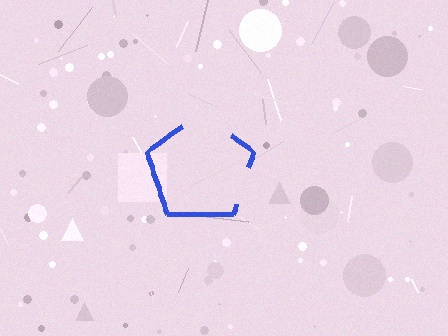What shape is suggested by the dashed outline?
The dashed outline suggests a pentagon.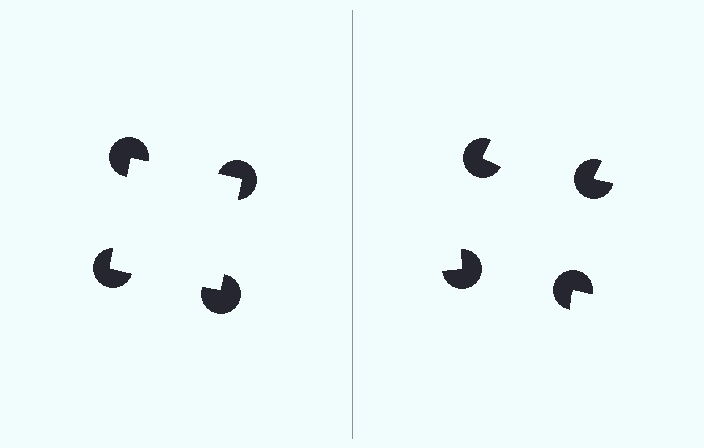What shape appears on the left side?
An illusory square.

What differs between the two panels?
The pac-man discs are positioned identically on both sides; only the wedge orientations differ. On the left they align to a square; on the right they are misaligned.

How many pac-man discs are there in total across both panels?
8 — 4 on each side.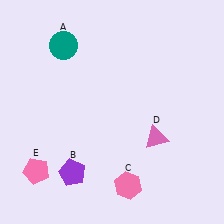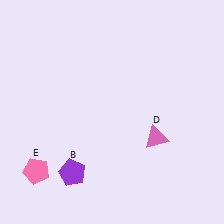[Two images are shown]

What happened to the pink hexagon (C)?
The pink hexagon (C) was removed in Image 2. It was in the bottom-right area of Image 1.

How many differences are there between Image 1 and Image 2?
There are 2 differences between the two images.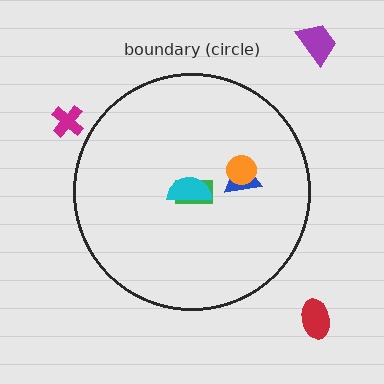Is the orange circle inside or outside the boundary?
Inside.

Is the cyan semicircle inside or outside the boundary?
Inside.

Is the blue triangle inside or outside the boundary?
Inside.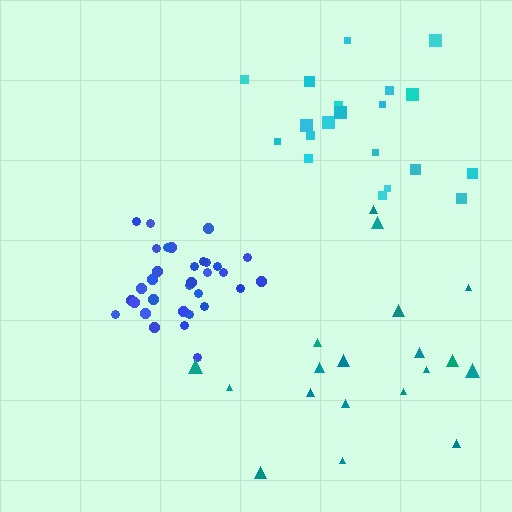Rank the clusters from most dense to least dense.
blue, cyan, teal.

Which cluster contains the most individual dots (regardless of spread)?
Blue (32).